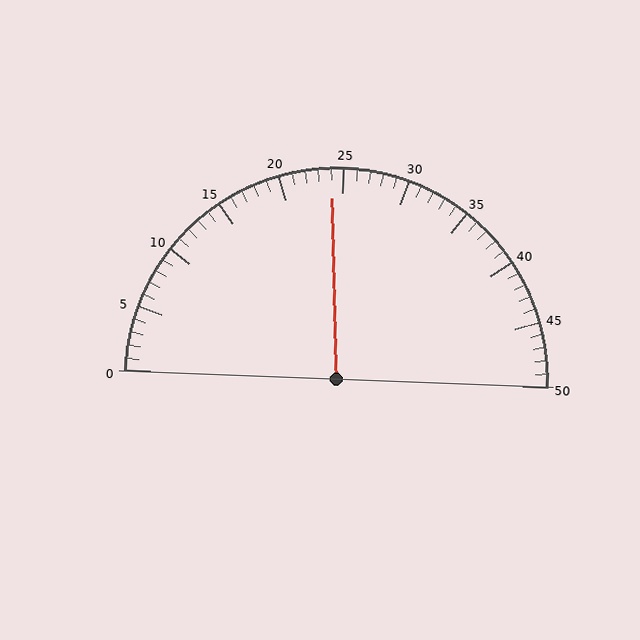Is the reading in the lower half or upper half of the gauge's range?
The reading is in the lower half of the range (0 to 50).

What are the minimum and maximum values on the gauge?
The gauge ranges from 0 to 50.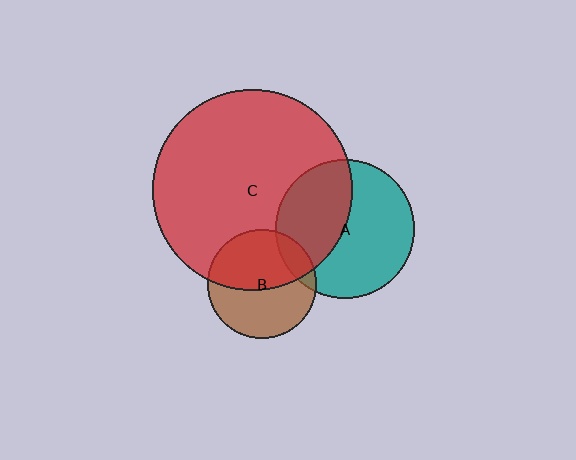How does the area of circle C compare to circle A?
Approximately 2.1 times.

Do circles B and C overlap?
Yes.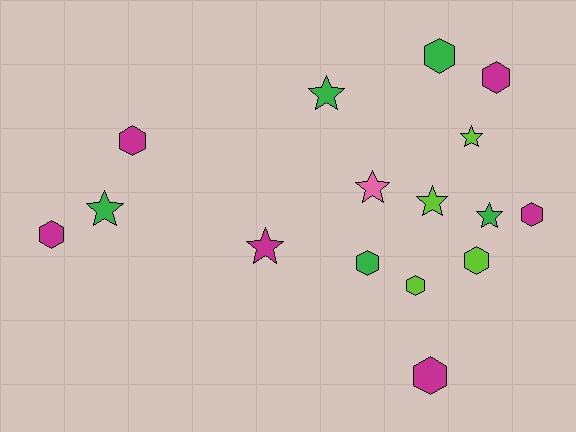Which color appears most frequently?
Magenta, with 6 objects.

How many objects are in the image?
There are 16 objects.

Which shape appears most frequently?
Hexagon, with 9 objects.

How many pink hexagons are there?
There are no pink hexagons.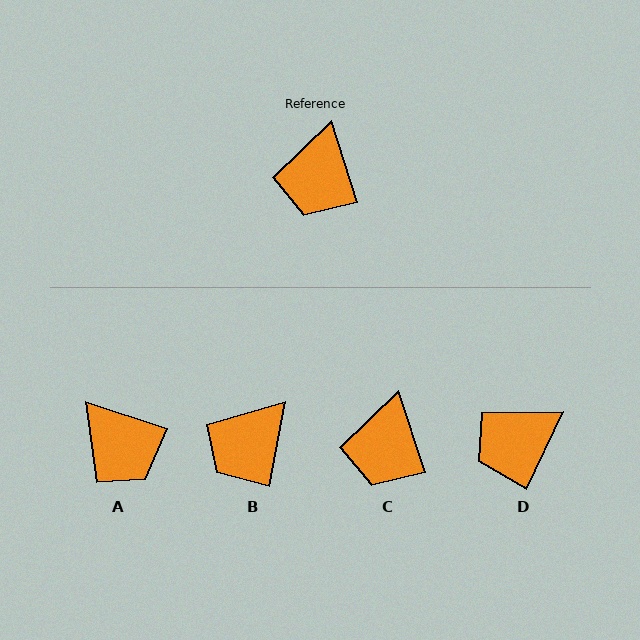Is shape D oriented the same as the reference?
No, it is off by about 43 degrees.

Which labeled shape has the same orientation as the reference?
C.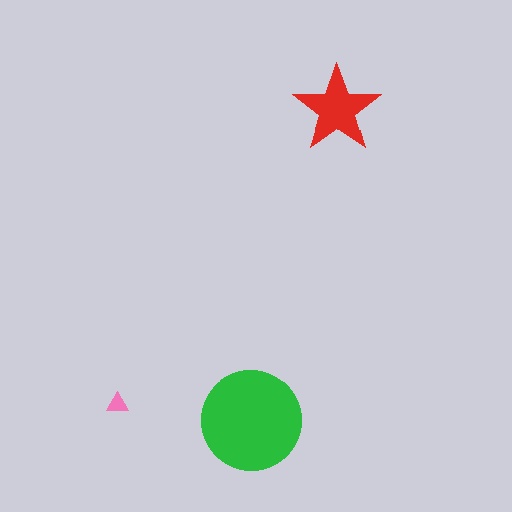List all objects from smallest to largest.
The pink triangle, the red star, the green circle.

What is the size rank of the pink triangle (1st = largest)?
3rd.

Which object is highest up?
The red star is topmost.